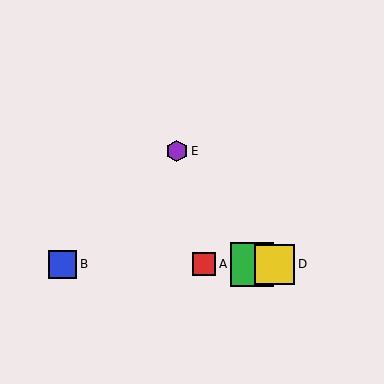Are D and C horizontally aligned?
Yes, both are at y≈264.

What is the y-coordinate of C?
Object C is at y≈264.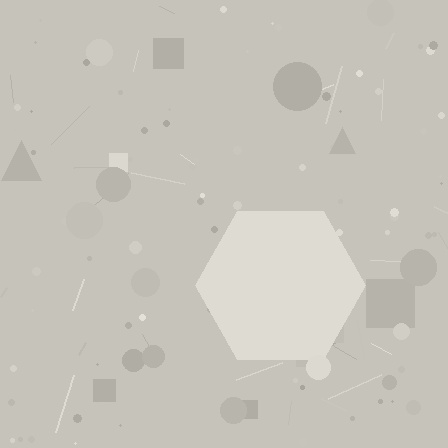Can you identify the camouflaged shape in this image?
The camouflaged shape is a hexagon.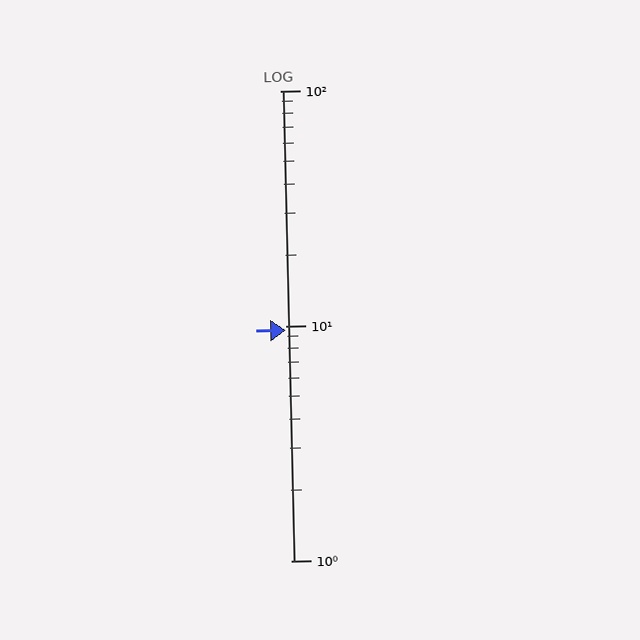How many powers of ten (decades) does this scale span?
The scale spans 2 decades, from 1 to 100.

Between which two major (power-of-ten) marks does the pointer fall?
The pointer is between 1 and 10.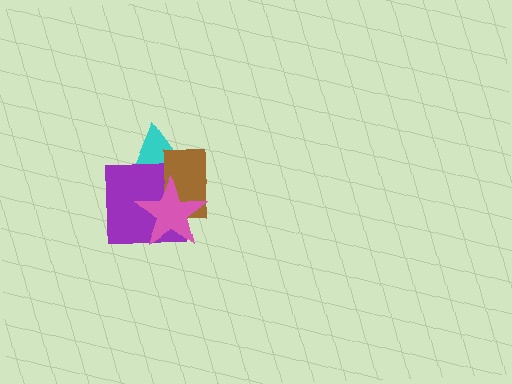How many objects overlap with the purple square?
3 objects overlap with the purple square.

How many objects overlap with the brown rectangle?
3 objects overlap with the brown rectangle.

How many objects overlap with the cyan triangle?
3 objects overlap with the cyan triangle.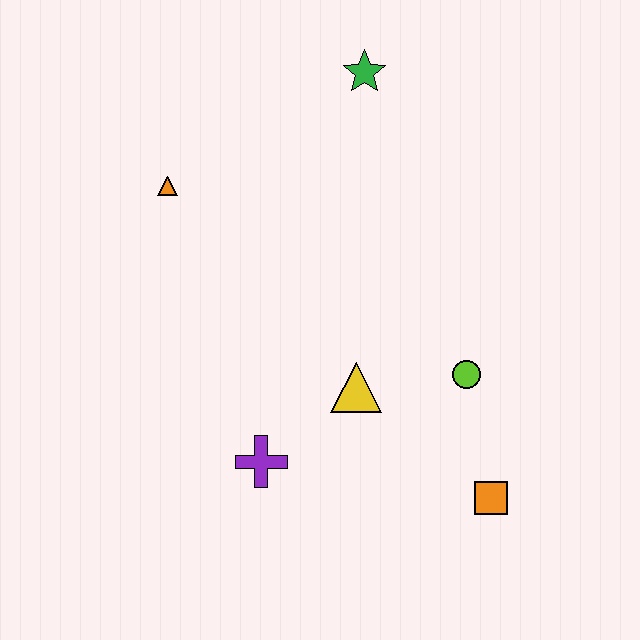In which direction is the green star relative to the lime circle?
The green star is above the lime circle.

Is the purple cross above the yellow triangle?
No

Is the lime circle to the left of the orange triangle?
No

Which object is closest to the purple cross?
The yellow triangle is closest to the purple cross.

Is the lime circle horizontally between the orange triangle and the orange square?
Yes